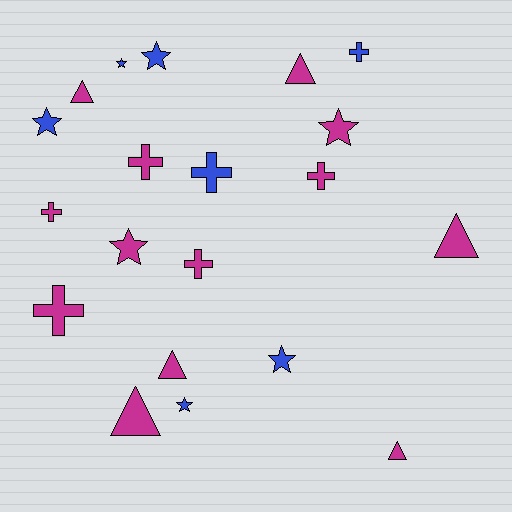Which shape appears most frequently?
Cross, with 7 objects.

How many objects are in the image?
There are 20 objects.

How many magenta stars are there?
There are 2 magenta stars.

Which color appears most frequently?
Magenta, with 13 objects.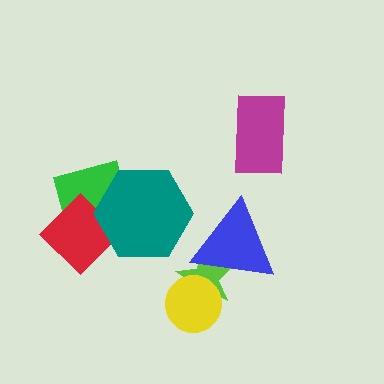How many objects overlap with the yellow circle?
1 object overlaps with the yellow circle.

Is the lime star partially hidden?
Yes, it is partially covered by another shape.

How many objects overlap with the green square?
2 objects overlap with the green square.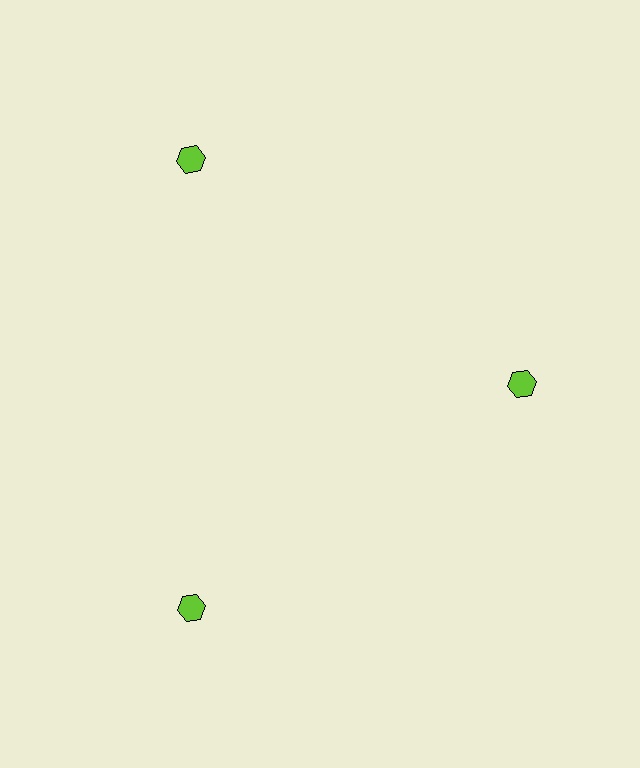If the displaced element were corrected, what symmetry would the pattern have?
It would have 3-fold rotational symmetry — the pattern would map onto itself every 120 degrees.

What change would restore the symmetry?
The symmetry would be restored by moving it outward, back onto the ring so that all 3 hexagons sit at equal angles and equal distance from the center.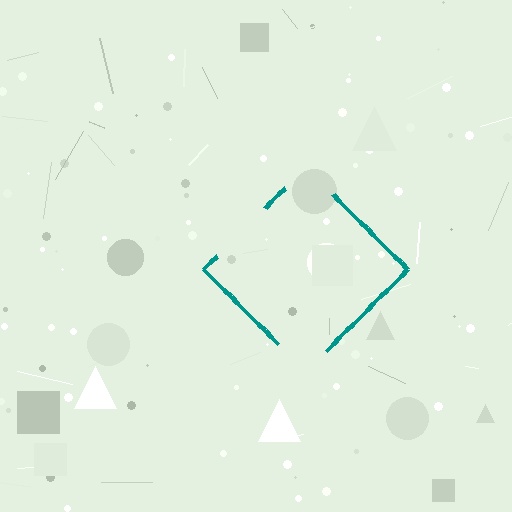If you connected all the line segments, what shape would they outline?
They would outline a diamond.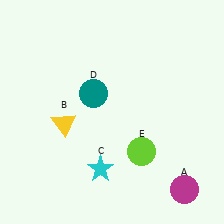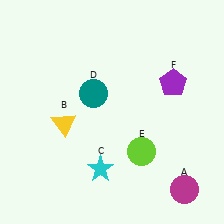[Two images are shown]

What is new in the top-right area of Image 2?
A purple pentagon (F) was added in the top-right area of Image 2.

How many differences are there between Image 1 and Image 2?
There is 1 difference between the two images.